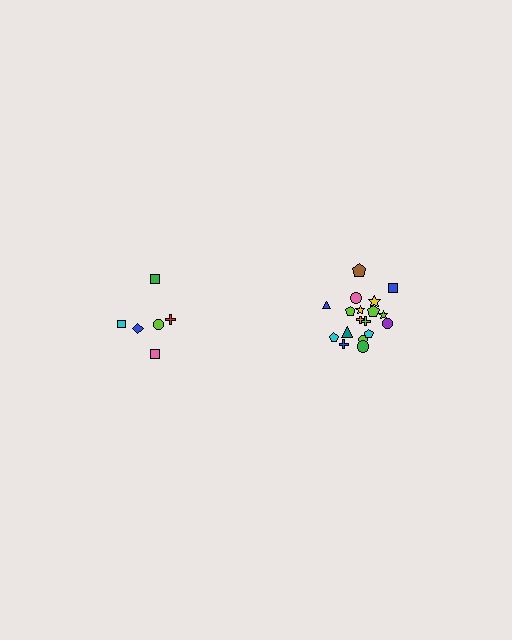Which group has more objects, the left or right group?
The right group.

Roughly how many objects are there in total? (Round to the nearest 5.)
Roughly 25 objects in total.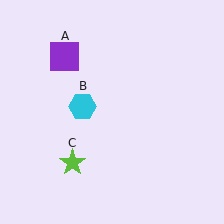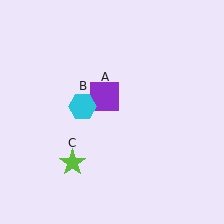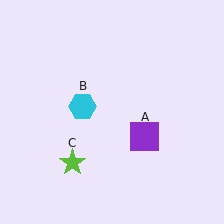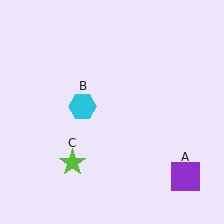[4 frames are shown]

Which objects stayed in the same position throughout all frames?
Cyan hexagon (object B) and lime star (object C) remained stationary.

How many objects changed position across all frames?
1 object changed position: purple square (object A).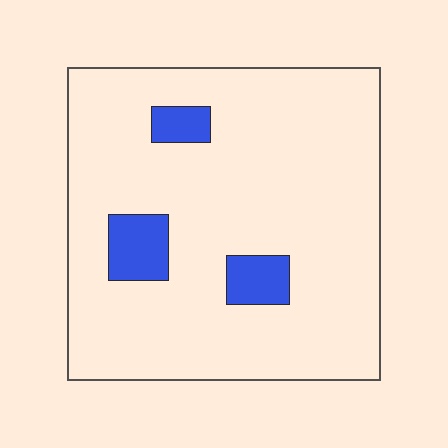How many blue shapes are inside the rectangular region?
3.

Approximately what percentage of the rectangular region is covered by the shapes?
Approximately 10%.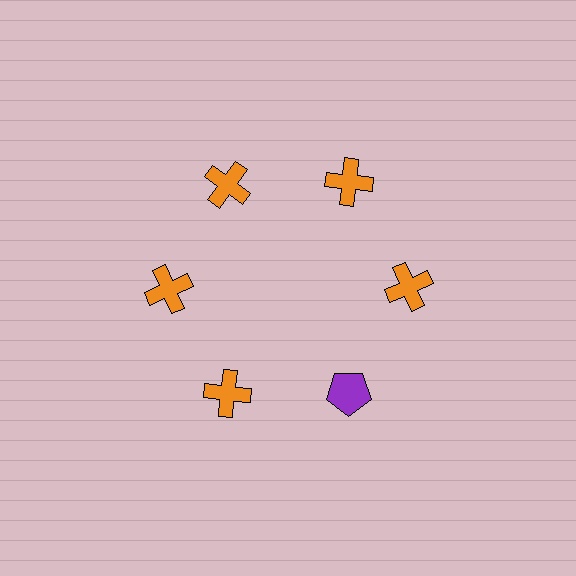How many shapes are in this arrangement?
There are 6 shapes arranged in a ring pattern.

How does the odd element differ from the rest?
It differs in both color (purple instead of orange) and shape (pentagon instead of cross).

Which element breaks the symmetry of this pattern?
The purple pentagon at roughly the 5 o'clock position breaks the symmetry. All other shapes are orange crosses.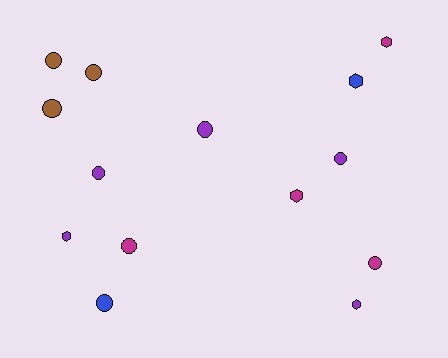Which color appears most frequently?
Purple, with 5 objects.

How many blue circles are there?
There is 1 blue circle.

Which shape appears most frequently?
Circle, with 9 objects.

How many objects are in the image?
There are 14 objects.